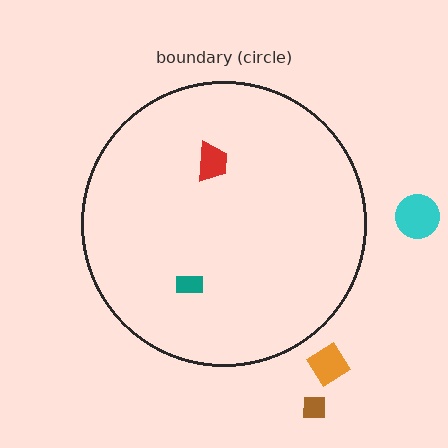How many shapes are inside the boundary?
2 inside, 3 outside.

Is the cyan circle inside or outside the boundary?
Outside.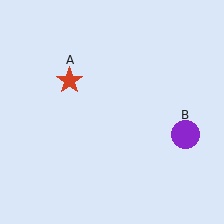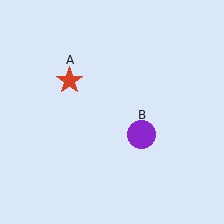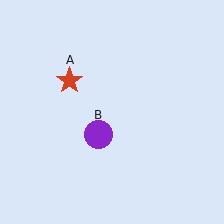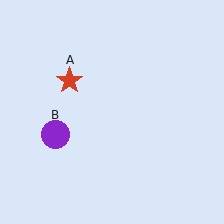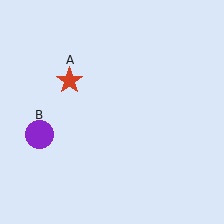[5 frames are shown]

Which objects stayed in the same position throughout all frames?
Red star (object A) remained stationary.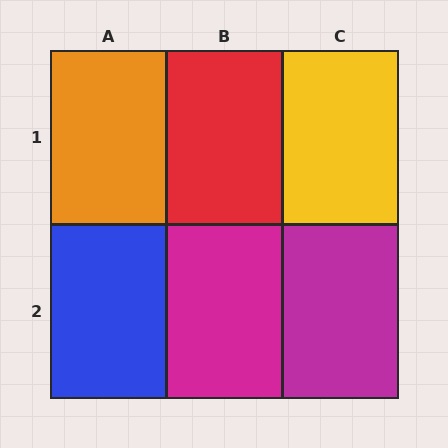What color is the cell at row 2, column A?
Blue.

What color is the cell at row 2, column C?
Magenta.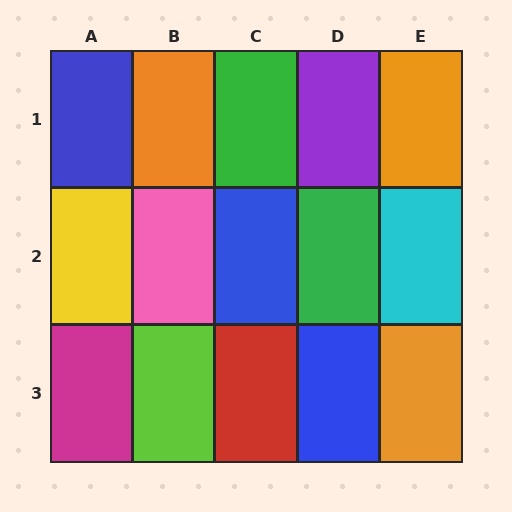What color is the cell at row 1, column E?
Orange.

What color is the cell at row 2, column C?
Blue.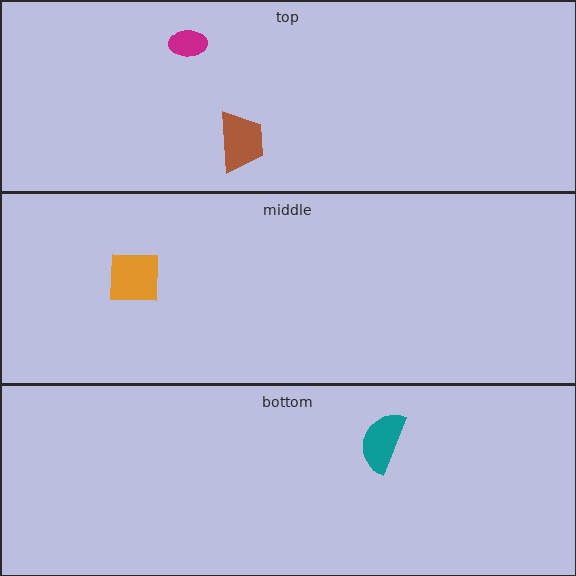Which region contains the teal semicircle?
The bottom region.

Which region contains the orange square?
The middle region.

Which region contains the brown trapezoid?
The top region.